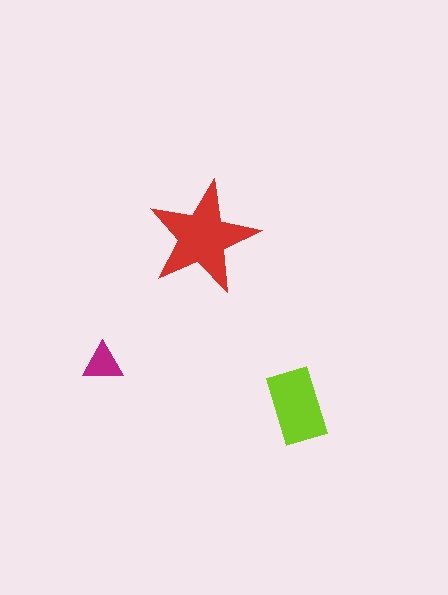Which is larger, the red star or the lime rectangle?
The red star.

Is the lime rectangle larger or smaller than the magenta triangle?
Larger.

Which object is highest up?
The red star is topmost.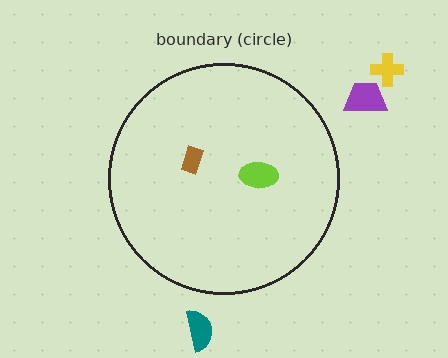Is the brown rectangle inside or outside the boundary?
Inside.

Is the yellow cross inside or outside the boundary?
Outside.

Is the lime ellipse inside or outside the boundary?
Inside.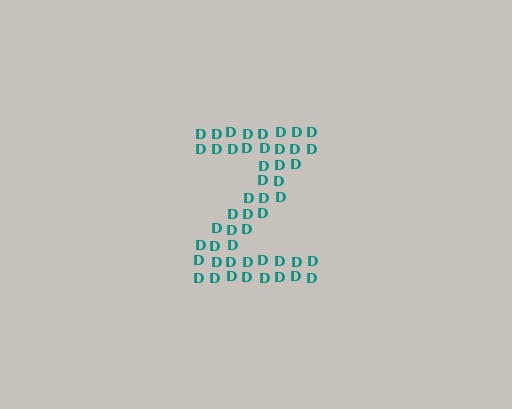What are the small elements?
The small elements are letter D's.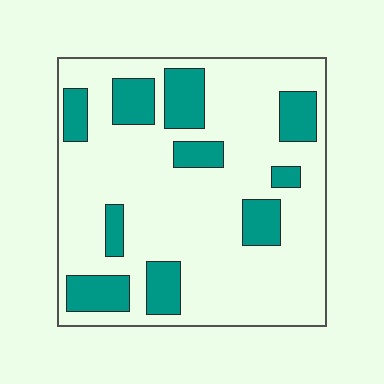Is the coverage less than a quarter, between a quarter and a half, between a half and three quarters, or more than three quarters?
Less than a quarter.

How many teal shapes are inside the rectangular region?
10.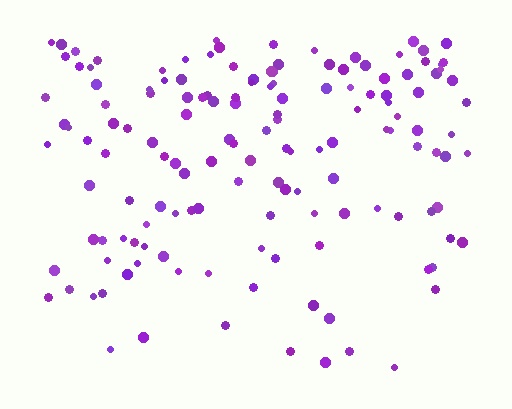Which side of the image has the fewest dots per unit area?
The bottom.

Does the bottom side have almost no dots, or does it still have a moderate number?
Still a moderate number, just noticeably fewer than the top.